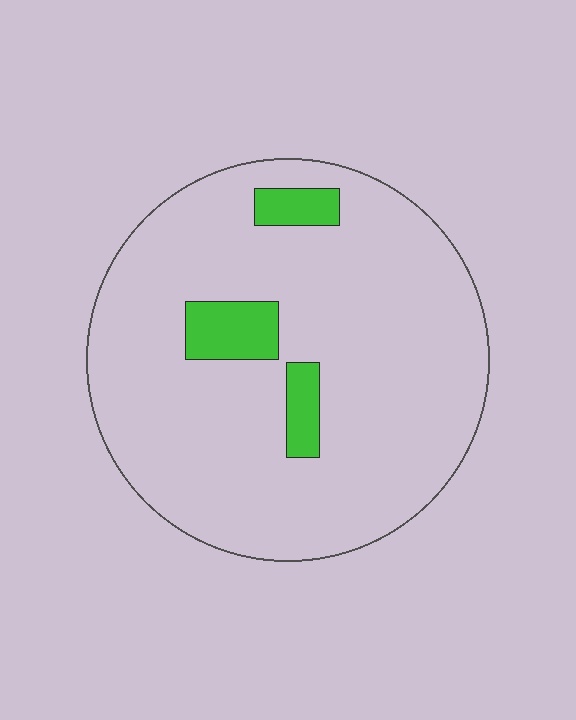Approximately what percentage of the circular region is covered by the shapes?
Approximately 10%.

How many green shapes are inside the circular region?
3.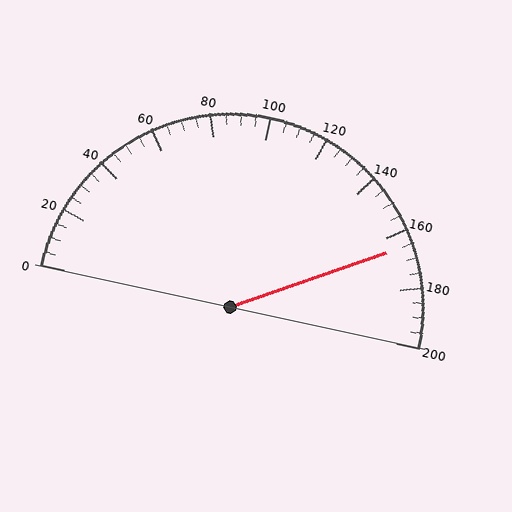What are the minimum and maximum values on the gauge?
The gauge ranges from 0 to 200.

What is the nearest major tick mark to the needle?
The nearest major tick mark is 160.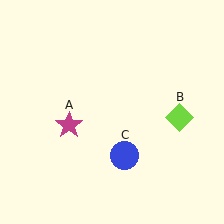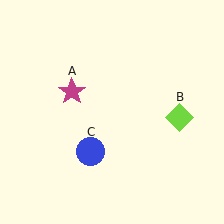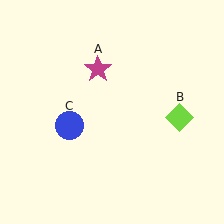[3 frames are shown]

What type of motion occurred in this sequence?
The magenta star (object A), blue circle (object C) rotated clockwise around the center of the scene.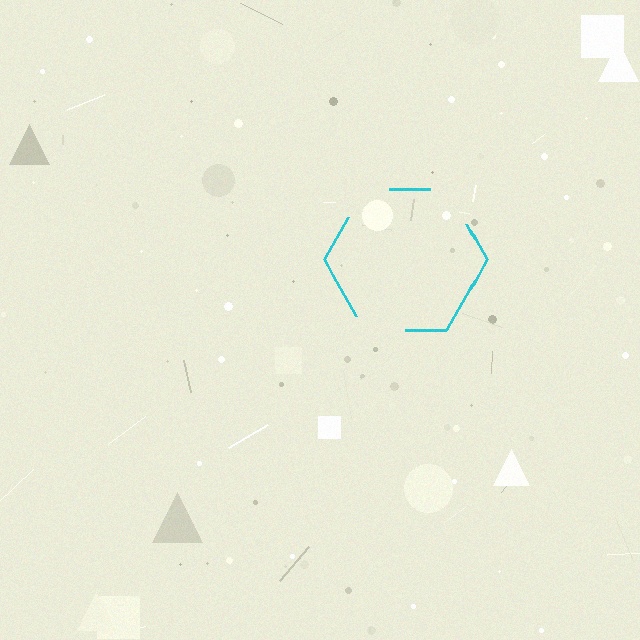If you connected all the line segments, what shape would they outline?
They would outline a hexagon.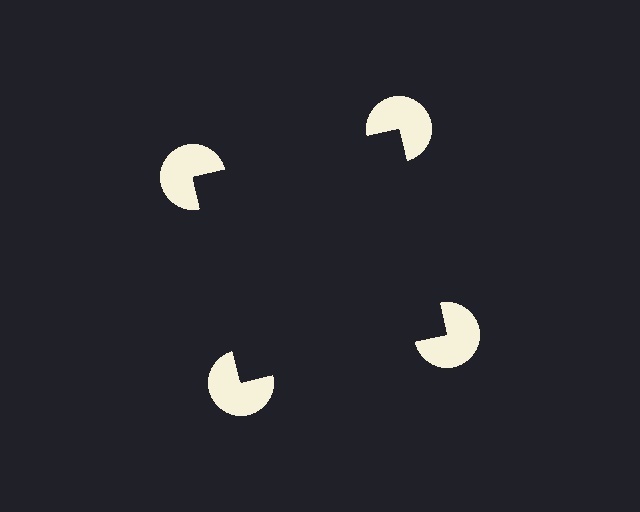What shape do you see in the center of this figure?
An illusory square — its edges are inferred from the aligned wedge cuts in the pac-man discs, not physically drawn.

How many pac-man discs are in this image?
There are 4 — one at each vertex of the illusory square.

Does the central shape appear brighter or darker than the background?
It typically appears slightly darker than the background, even though no actual brightness change is drawn.